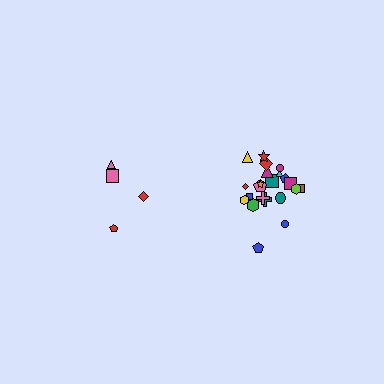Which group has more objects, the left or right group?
The right group.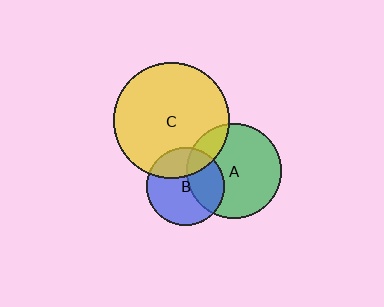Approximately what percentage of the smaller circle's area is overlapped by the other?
Approximately 35%.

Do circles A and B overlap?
Yes.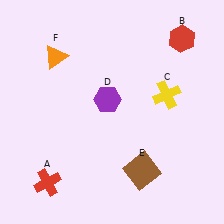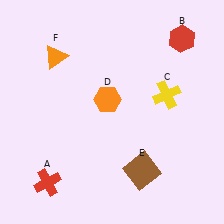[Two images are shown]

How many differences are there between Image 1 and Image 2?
There is 1 difference between the two images.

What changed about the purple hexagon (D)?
In Image 1, D is purple. In Image 2, it changed to orange.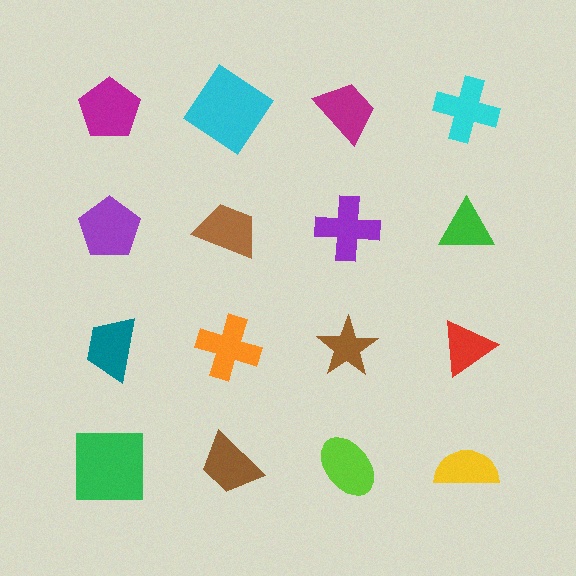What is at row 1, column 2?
A cyan diamond.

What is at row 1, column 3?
A magenta trapezoid.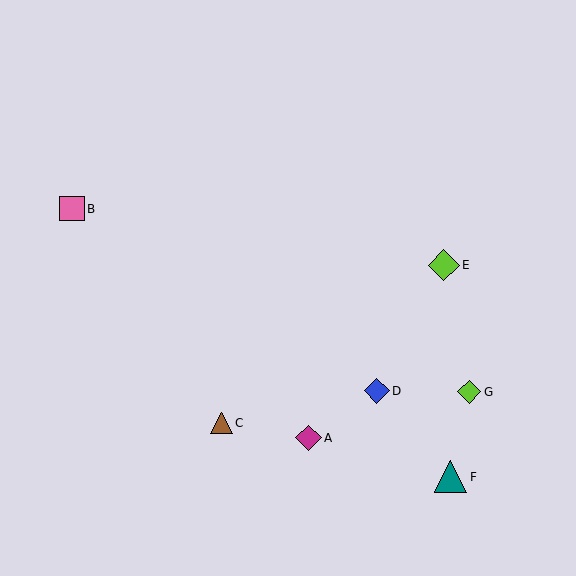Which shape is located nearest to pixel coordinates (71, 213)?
The pink square (labeled B) at (72, 209) is nearest to that location.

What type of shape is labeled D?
Shape D is a blue diamond.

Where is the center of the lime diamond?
The center of the lime diamond is at (444, 265).